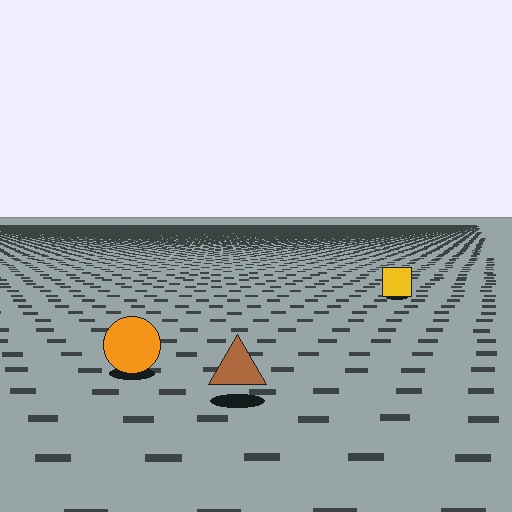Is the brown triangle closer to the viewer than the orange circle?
Yes. The brown triangle is closer — you can tell from the texture gradient: the ground texture is coarser near it.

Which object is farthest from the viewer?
The yellow square is farthest from the viewer. It appears smaller and the ground texture around it is denser.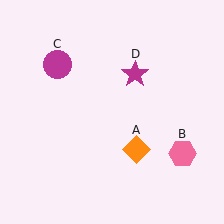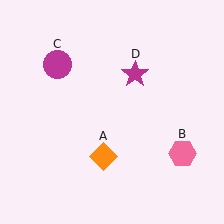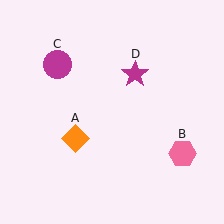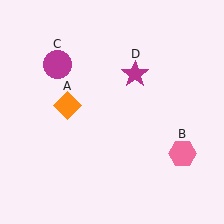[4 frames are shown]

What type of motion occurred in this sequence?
The orange diamond (object A) rotated clockwise around the center of the scene.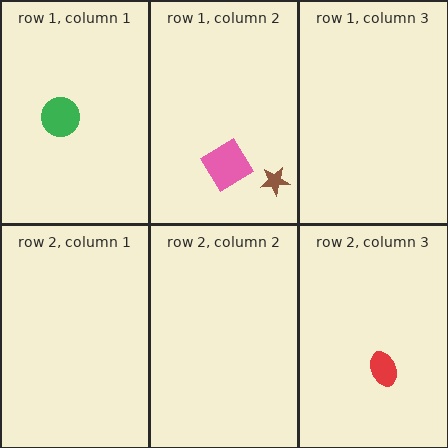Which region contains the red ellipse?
The row 2, column 3 region.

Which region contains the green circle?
The row 1, column 1 region.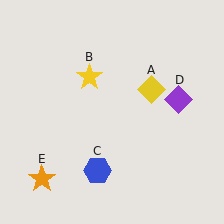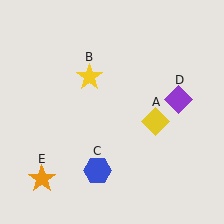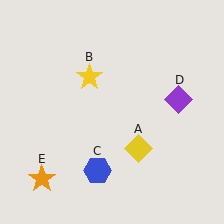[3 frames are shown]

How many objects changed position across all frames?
1 object changed position: yellow diamond (object A).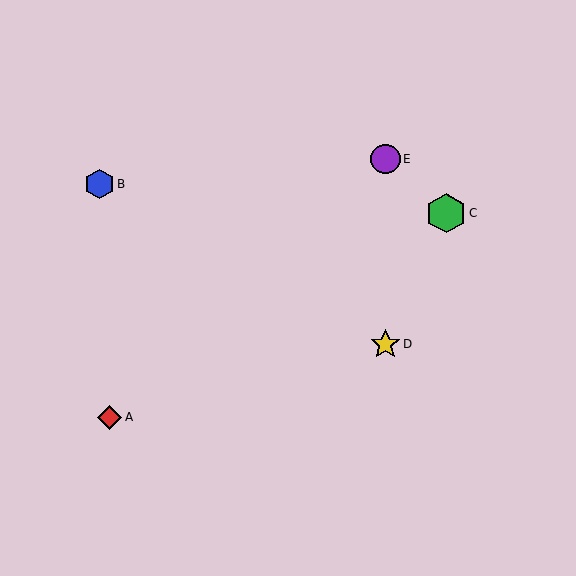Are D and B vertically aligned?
No, D is at x≈385 and B is at x≈100.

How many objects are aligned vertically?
2 objects (D, E) are aligned vertically.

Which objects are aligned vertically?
Objects D, E are aligned vertically.